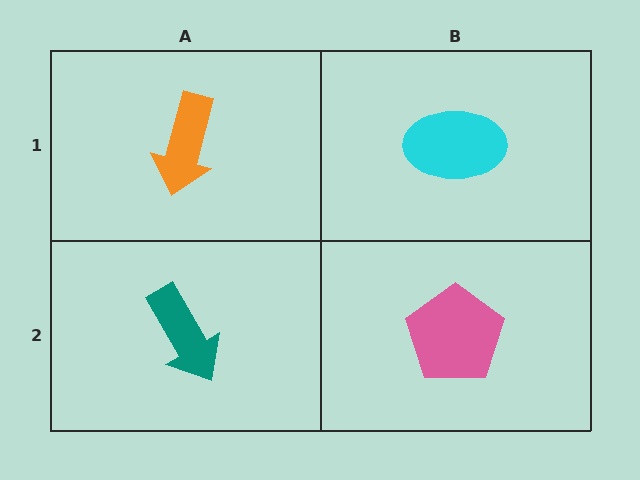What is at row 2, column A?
A teal arrow.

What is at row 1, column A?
An orange arrow.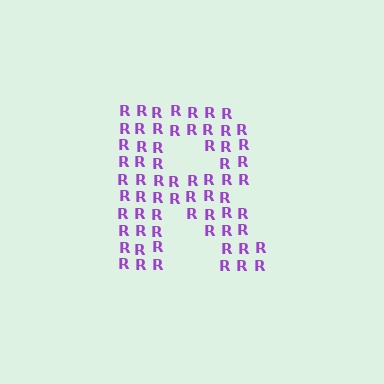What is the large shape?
The large shape is the letter R.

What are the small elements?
The small elements are letter R's.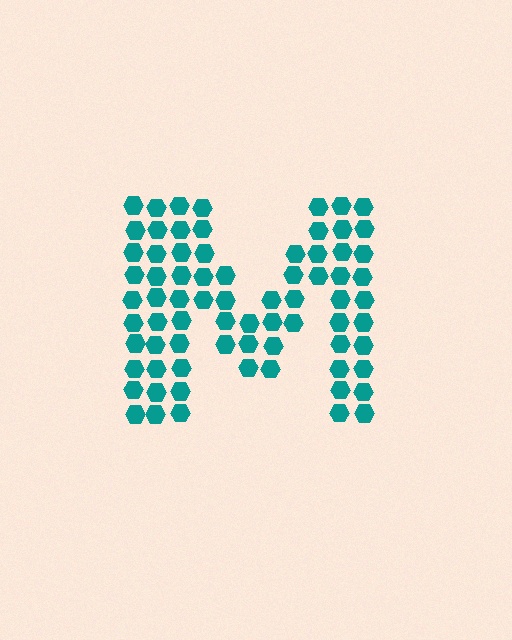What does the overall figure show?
The overall figure shows the letter M.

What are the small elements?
The small elements are hexagons.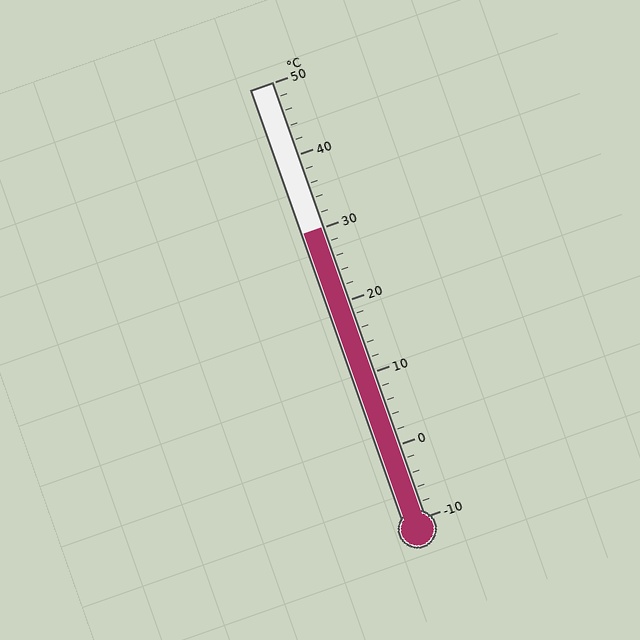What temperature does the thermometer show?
The thermometer shows approximately 30°C.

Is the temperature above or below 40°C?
The temperature is below 40°C.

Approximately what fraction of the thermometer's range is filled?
The thermometer is filled to approximately 65% of its range.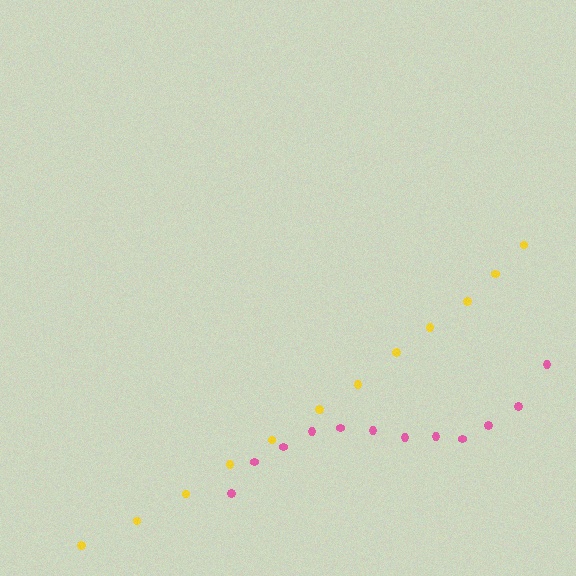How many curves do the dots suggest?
There are 2 distinct paths.